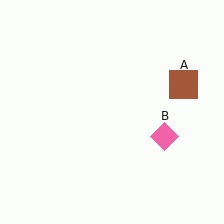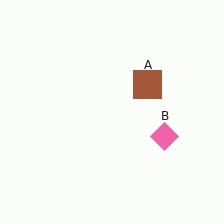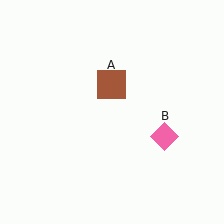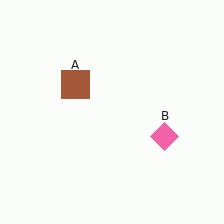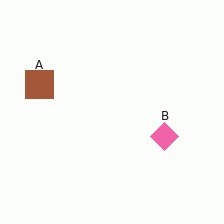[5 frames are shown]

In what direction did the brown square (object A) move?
The brown square (object A) moved left.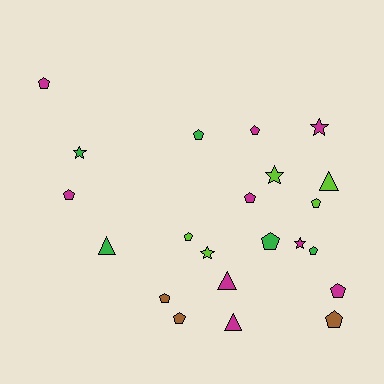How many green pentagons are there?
There are 3 green pentagons.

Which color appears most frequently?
Magenta, with 9 objects.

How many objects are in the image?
There are 22 objects.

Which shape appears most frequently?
Pentagon, with 13 objects.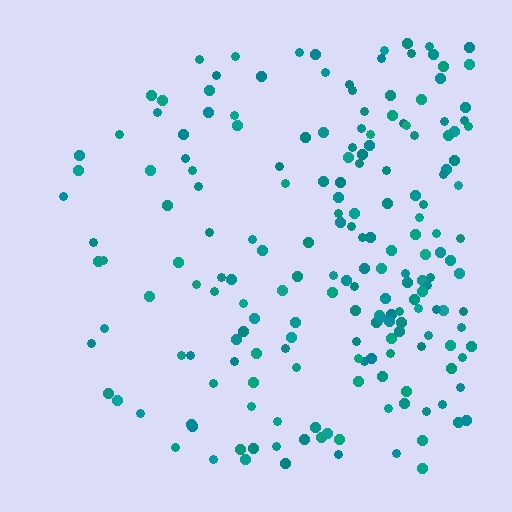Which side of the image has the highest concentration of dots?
The right.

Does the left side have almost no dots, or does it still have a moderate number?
Still a moderate number, just noticeably fewer than the right.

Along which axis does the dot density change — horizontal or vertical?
Horizontal.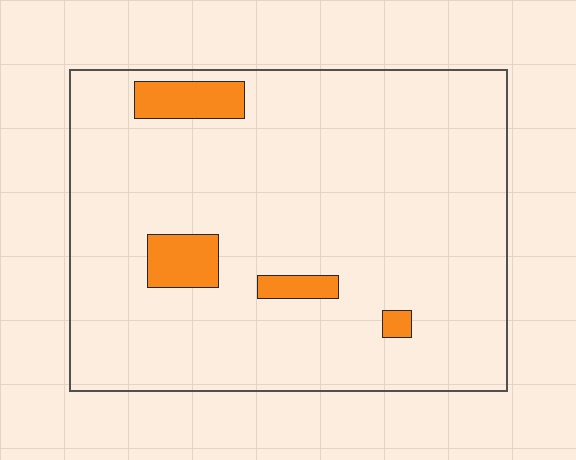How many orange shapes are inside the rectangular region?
4.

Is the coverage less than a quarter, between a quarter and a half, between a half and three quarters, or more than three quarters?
Less than a quarter.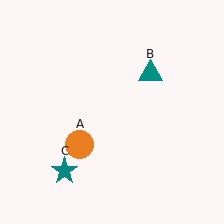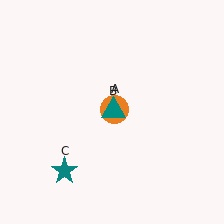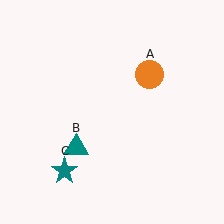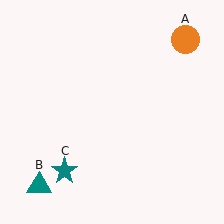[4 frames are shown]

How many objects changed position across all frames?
2 objects changed position: orange circle (object A), teal triangle (object B).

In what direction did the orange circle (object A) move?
The orange circle (object A) moved up and to the right.